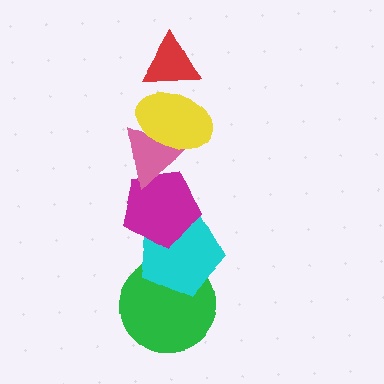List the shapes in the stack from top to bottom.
From top to bottom: the red triangle, the yellow ellipse, the pink triangle, the magenta pentagon, the cyan pentagon, the green circle.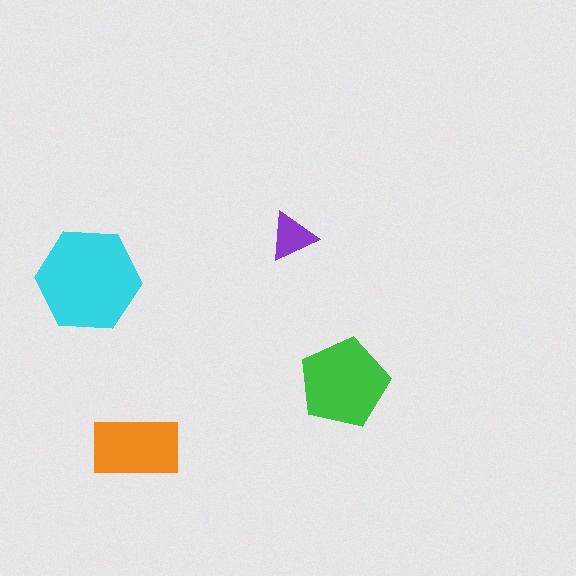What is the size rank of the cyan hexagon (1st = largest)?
1st.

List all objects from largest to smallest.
The cyan hexagon, the green pentagon, the orange rectangle, the purple triangle.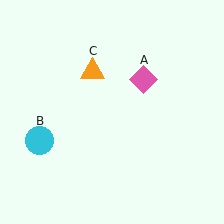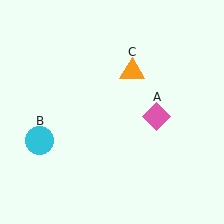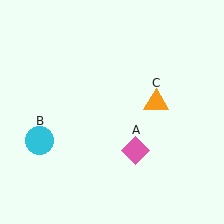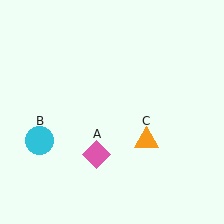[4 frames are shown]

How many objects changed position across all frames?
2 objects changed position: pink diamond (object A), orange triangle (object C).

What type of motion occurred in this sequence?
The pink diamond (object A), orange triangle (object C) rotated clockwise around the center of the scene.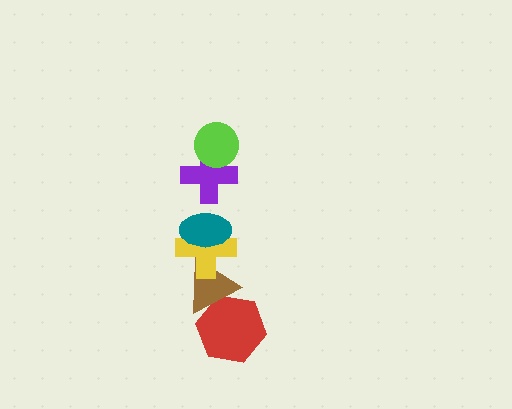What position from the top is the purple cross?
The purple cross is 2nd from the top.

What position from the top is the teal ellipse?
The teal ellipse is 3rd from the top.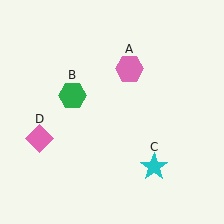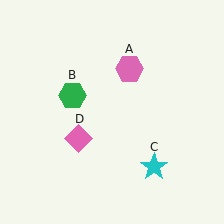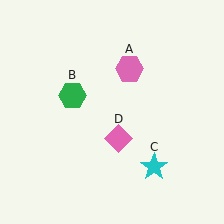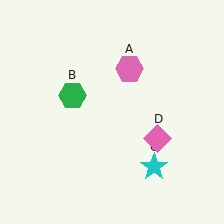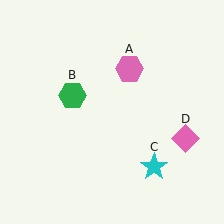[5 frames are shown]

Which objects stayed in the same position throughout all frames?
Pink hexagon (object A) and green hexagon (object B) and cyan star (object C) remained stationary.